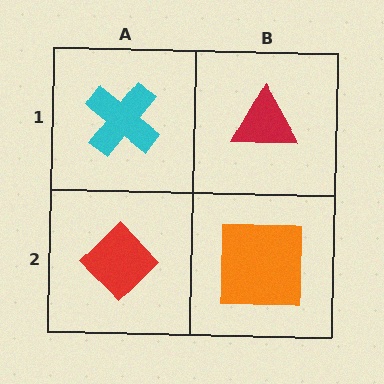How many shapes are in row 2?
2 shapes.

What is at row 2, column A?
A red diamond.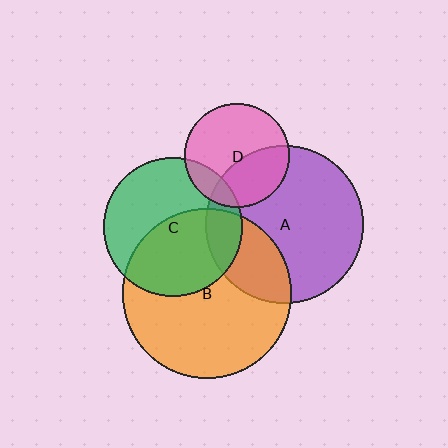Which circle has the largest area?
Circle B (orange).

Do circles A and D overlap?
Yes.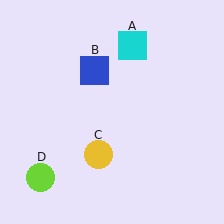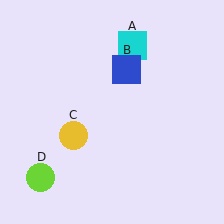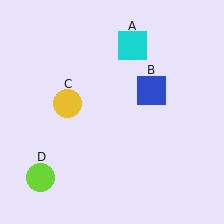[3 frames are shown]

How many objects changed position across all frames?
2 objects changed position: blue square (object B), yellow circle (object C).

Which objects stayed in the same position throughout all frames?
Cyan square (object A) and lime circle (object D) remained stationary.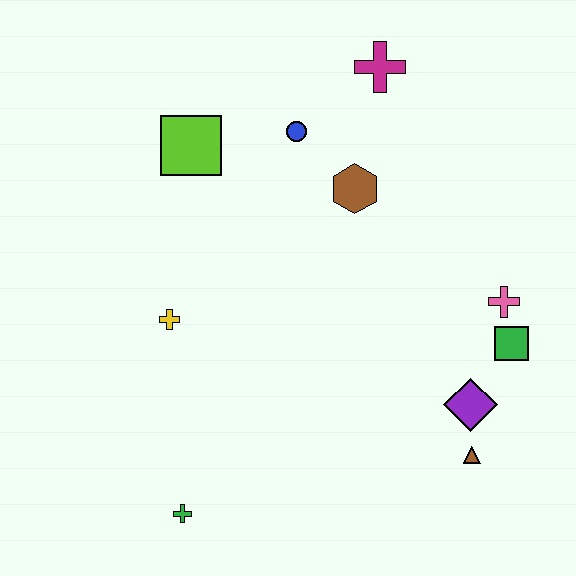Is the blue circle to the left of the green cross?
No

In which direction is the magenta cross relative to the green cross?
The magenta cross is above the green cross.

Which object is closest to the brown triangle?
The purple diamond is closest to the brown triangle.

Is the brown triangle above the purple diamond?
No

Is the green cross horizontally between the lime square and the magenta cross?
No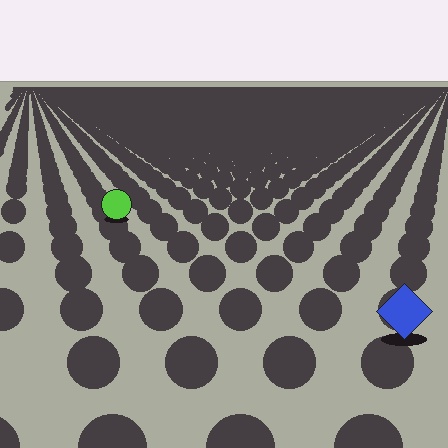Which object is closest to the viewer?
The blue diamond is closest. The texture marks near it are larger and more spread out.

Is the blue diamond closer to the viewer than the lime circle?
Yes. The blue diamond is closer — you can tell from the texture gradient: the ground texture is coarser near it.